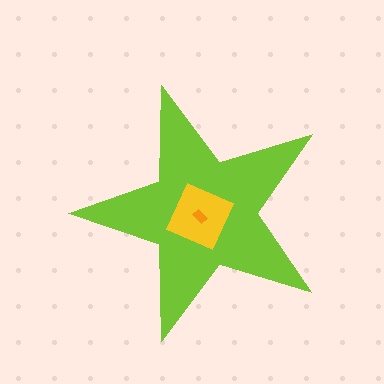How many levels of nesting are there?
3.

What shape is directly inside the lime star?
The yellow square.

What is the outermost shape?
The lime star.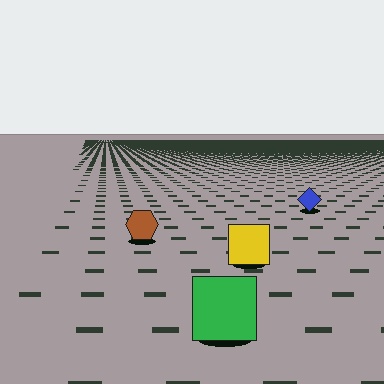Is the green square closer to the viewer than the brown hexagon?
Yes. The green square is closer — you can tell from the texture gradient: the ground texture is coarser near it.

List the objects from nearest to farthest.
From nearest to farthest: the green square, the yellow square, the brown hexagon, the blue diamond.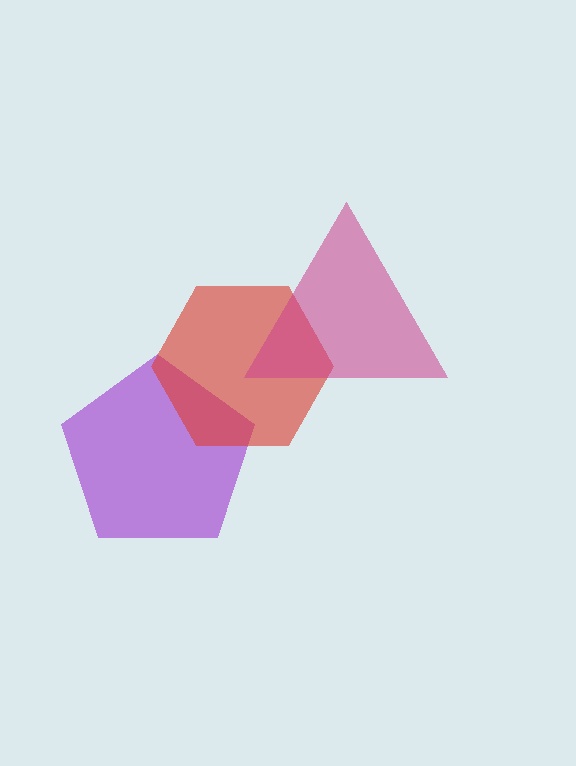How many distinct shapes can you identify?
There are 3 distinct shapes: a purple pentagon, a red hexagon, a magenta triangle.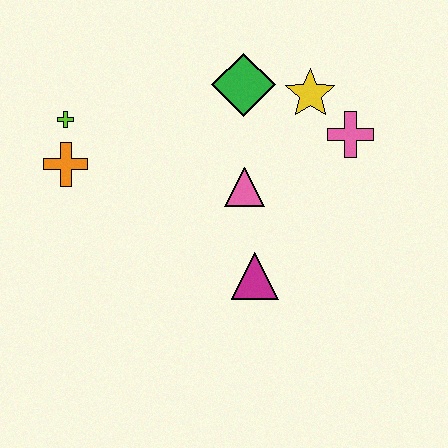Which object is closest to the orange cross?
The lime cross is closest to the orange cross.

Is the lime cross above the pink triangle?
Yes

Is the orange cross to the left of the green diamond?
Yes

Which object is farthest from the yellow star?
The orange cross is farthest from the yellow star.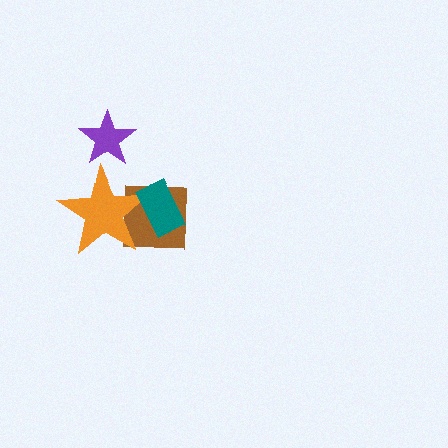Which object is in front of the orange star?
The teal rectangle is in front of the orange star.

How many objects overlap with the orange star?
2 objects overlap with the orange star.